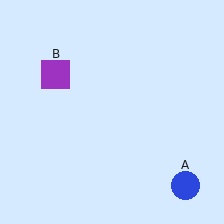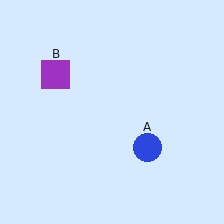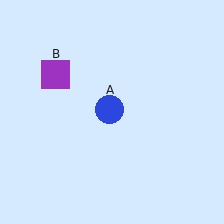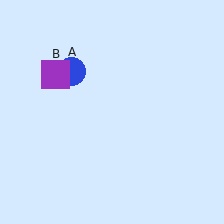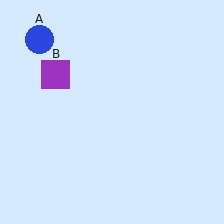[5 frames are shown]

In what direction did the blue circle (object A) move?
The blue circle (object A) moved up and to the left.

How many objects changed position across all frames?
1 object changed position: blue circle (object A).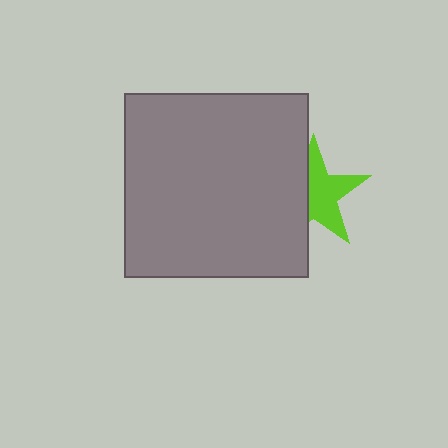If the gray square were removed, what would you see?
You would see the complete lime star.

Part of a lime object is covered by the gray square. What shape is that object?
It is a star.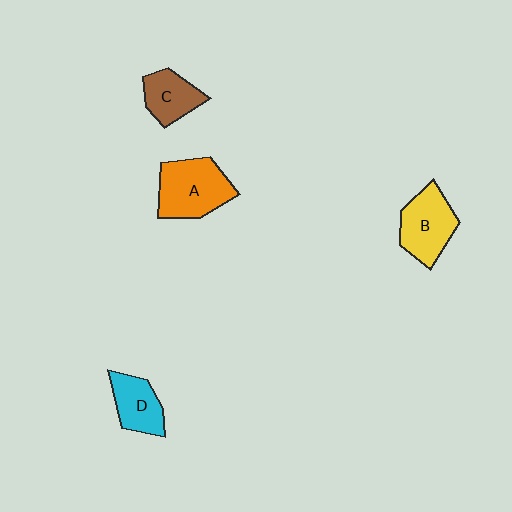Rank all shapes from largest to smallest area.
From largest to smallest: A (orange), B (yellow), D (cyan), C (brown).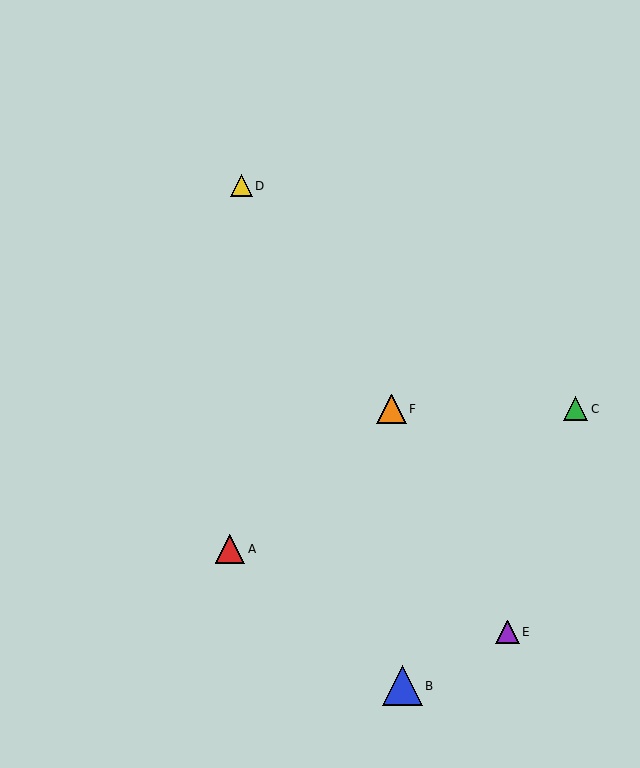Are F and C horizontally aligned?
Yes, both are at y≈409.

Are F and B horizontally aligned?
No, F is at y≈409 and B is at y≈686.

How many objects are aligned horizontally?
2 objects (C, F) are aligned horizontally.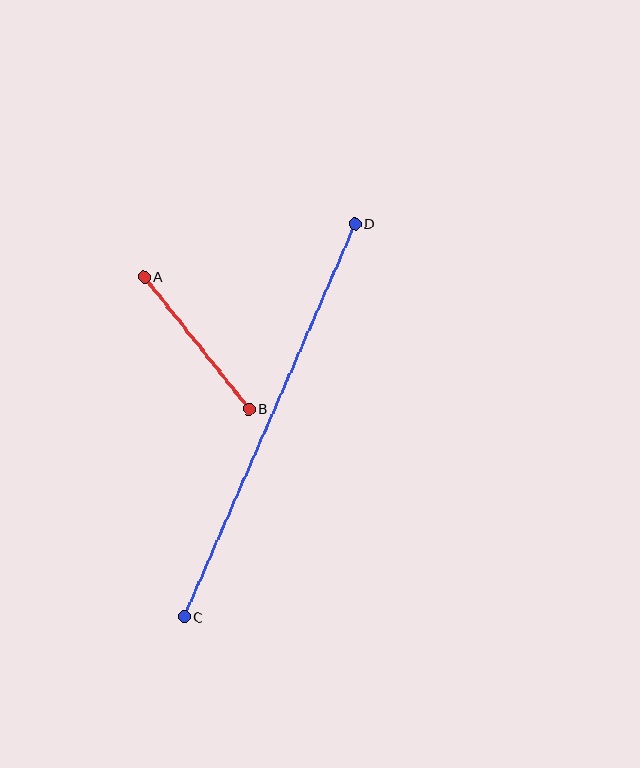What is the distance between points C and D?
The distance is approximately 429 pixels.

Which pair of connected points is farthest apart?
Points C and D are farthest apart.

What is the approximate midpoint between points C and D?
The midpoint is at approximately (270, 420) pixels.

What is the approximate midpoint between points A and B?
The midpoint is at approximately (196, 343) pixels.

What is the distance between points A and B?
The distance is approximately 169 pixels.